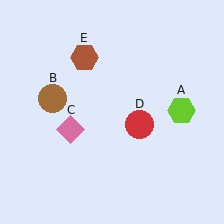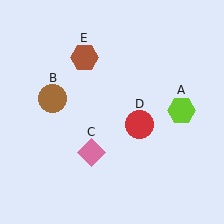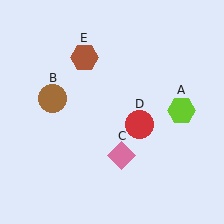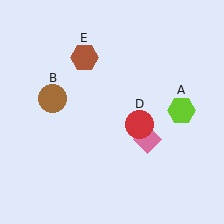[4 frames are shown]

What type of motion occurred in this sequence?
The pink diamond (object C) rotated counterclockwise around the center of the scene.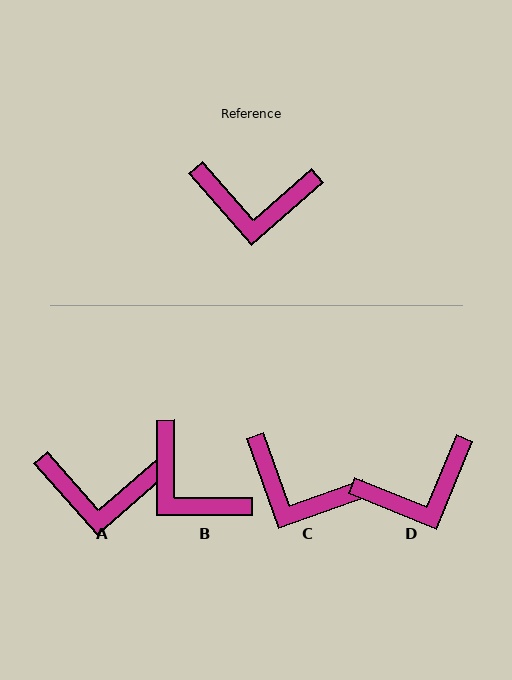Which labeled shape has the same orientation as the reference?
A.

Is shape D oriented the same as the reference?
No, it is off by about 27 degrees.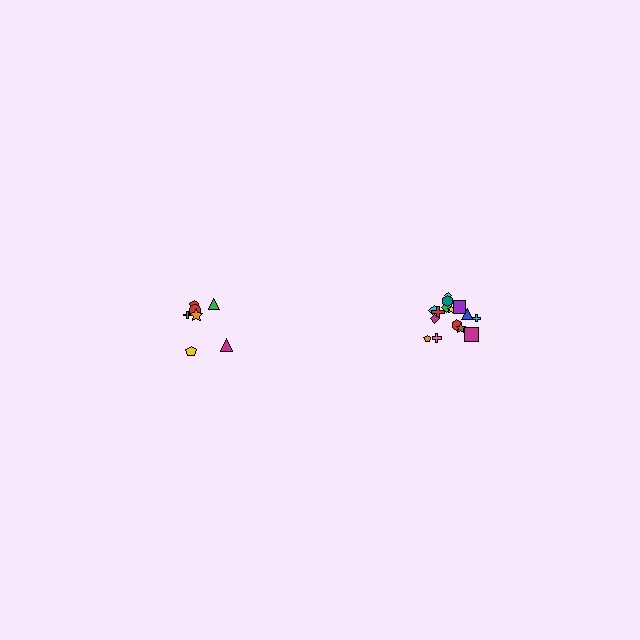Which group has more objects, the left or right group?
The right group.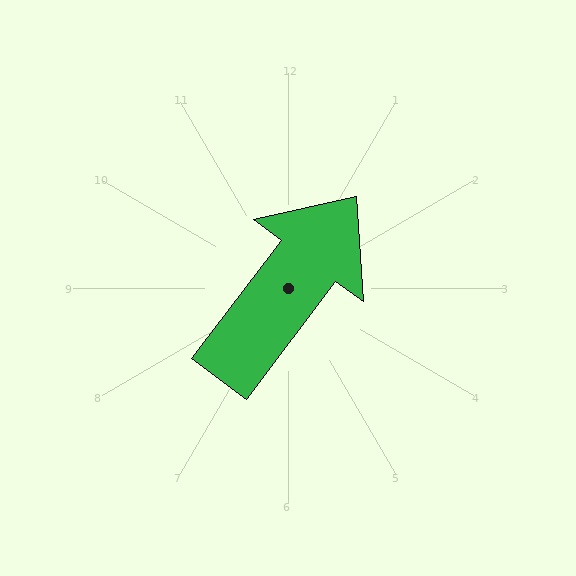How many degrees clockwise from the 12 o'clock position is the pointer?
Approximately 37 degrees.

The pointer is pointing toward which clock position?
Roughly 1 o'clock.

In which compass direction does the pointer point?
Northeast.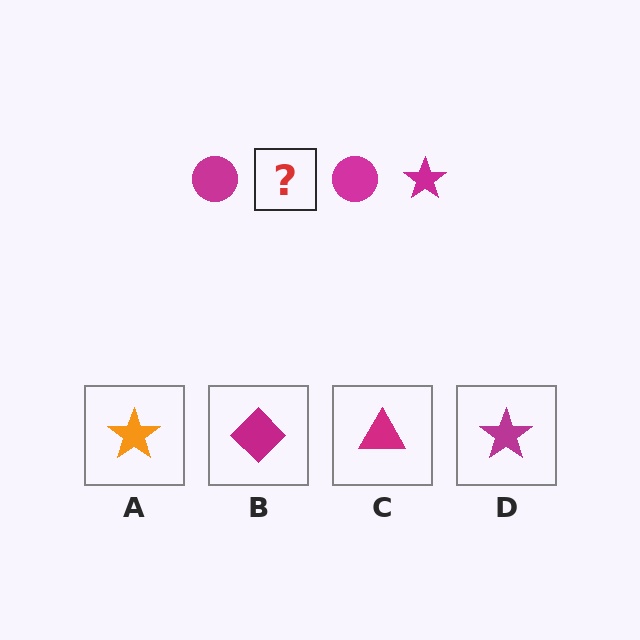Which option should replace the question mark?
Option D.